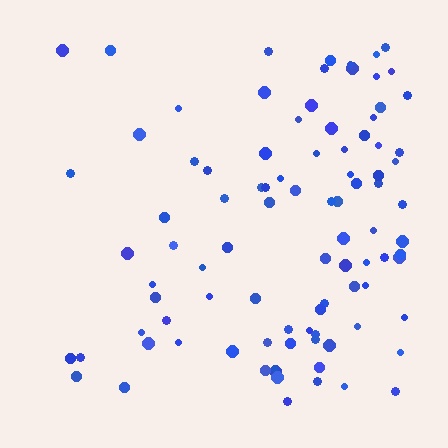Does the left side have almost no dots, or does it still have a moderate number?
Still a moderate number, just noticeably fewer than the right.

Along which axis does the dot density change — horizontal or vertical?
Horizontal.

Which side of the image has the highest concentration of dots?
The right.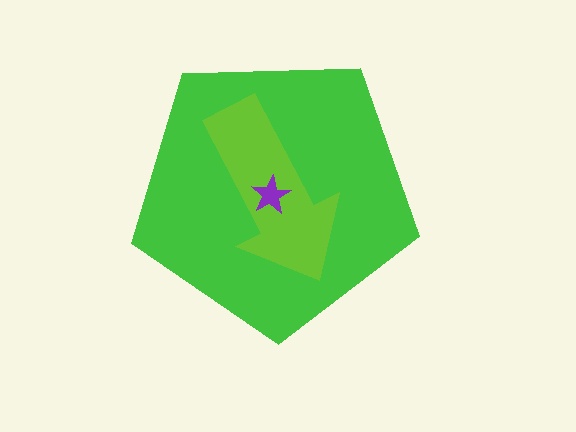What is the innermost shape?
The purple star.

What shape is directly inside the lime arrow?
The purple star.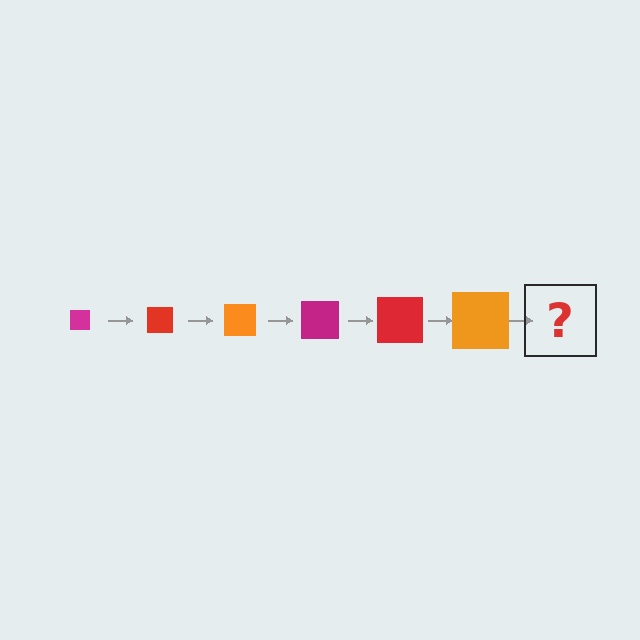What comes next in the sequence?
The next element should be a magenta square, larger than the previous one.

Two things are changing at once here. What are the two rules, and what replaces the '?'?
The two rules are that the square grows larger each step and the color cycles through magenta, red, and orange. The '?' should be a magenta square, larger than the previous one.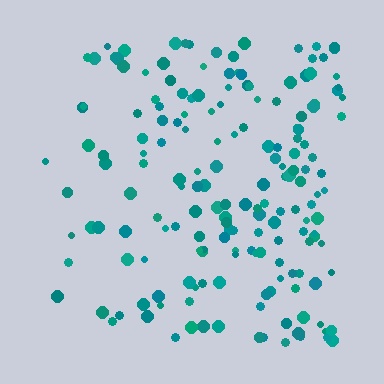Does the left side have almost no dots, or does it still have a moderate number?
Still a moderate number, just noticeably fewer than the right.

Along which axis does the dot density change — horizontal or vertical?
Horizontal.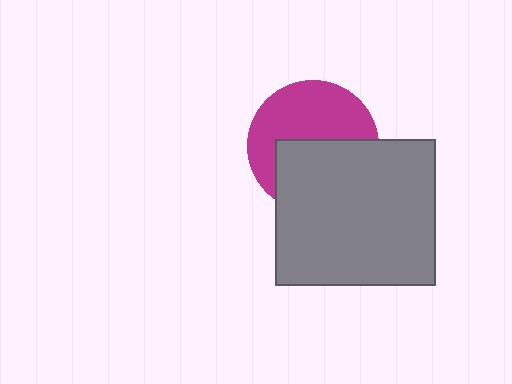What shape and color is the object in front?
The object in front is a gray rectangle.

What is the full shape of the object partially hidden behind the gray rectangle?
The partially hidden object is a magenta circle.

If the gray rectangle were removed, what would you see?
You would see the complete magenta circle.